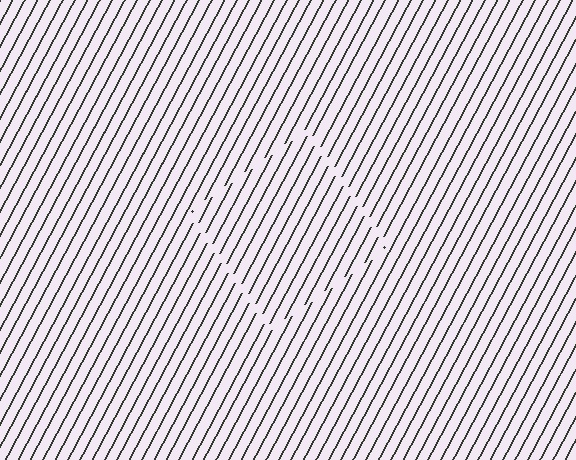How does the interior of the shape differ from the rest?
The interior of the shape contains the same grating, shifted by half a period — the contour is defined by the phase discontinuity where line-ends from the inner and outer gratings abut.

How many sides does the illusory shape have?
4 sides — the line-ends trace a square.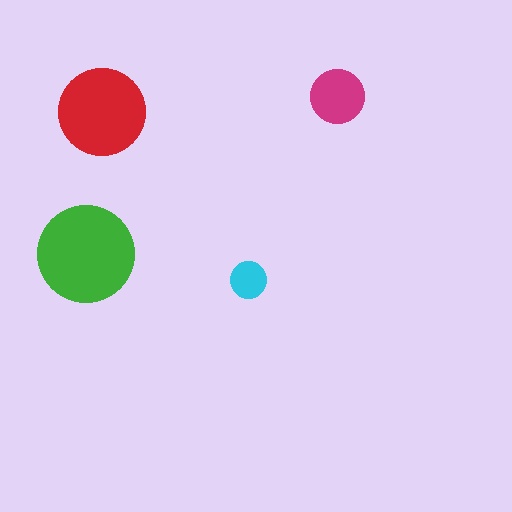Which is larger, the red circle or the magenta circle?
The red one.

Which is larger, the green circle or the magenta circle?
The green one.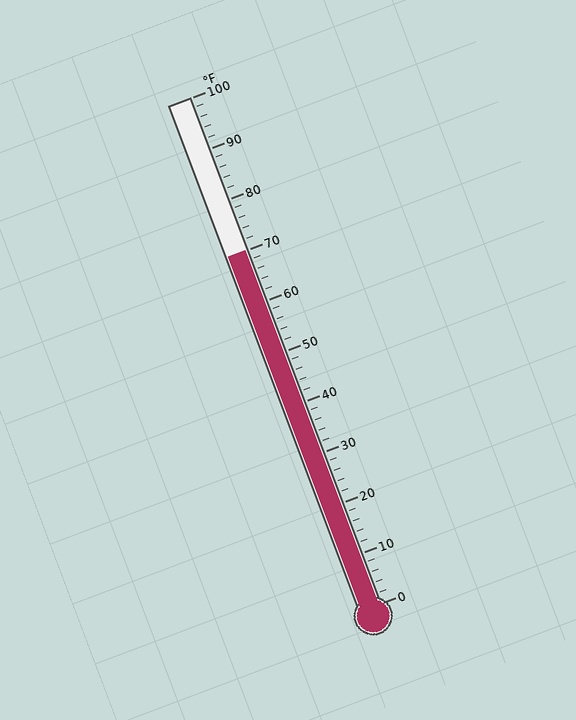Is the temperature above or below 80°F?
The temperature is below 80°F.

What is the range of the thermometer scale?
The thermometer scale ranges from 0°F to 100°F.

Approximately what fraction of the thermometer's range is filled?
The thermometer is filled to approximately 70% of its range.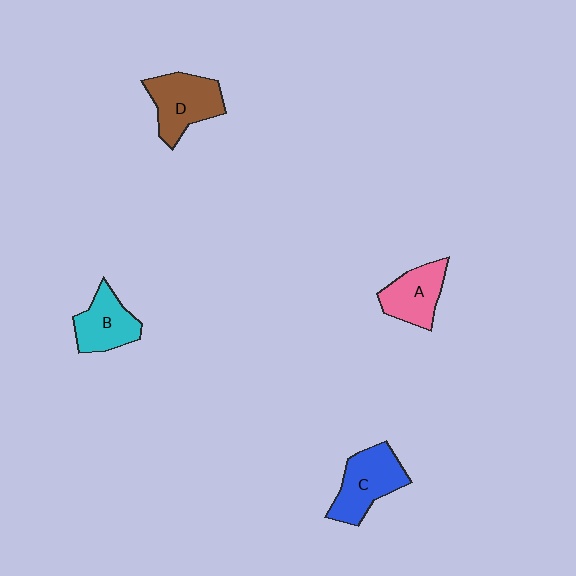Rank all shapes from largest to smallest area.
From largest to smallest: D (brown), C (blue), B (cyan), A (pink).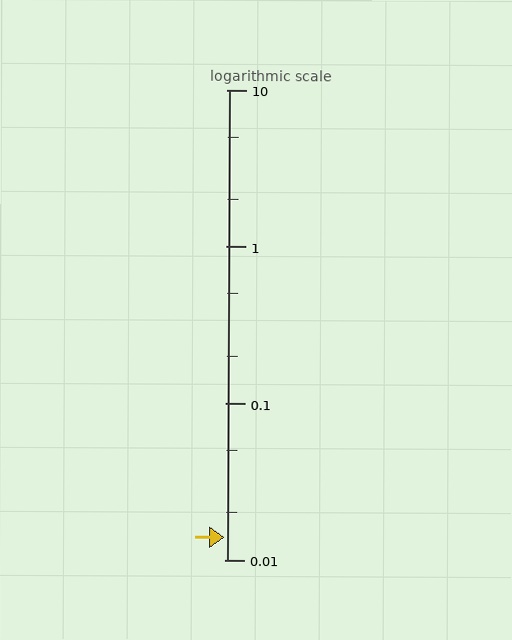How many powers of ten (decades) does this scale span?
The scale spans 3 decades, from 0.01 to 10.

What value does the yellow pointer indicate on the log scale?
The pointer indicates approximately 0.014.